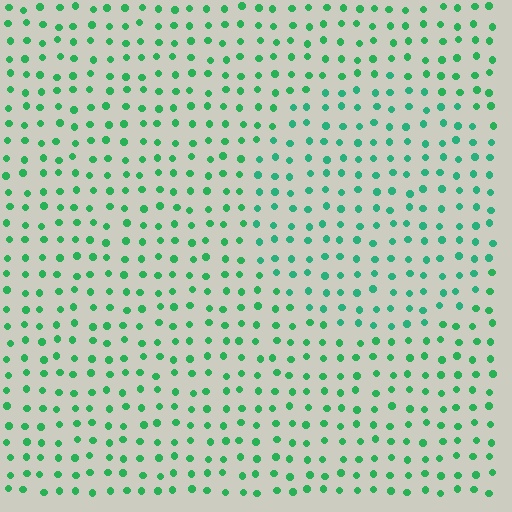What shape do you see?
I see a circle.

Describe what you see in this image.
The image is filled with small green elements in a uniform arrangement. A circle-shaped region is visible where the elements are tinted to a slightly different hue, forming a subtle color boundary.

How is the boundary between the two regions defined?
The boundary is defined purely by a slight shift in hue (about 17 degrees). Spacing, size, and orientation are identical on both sides.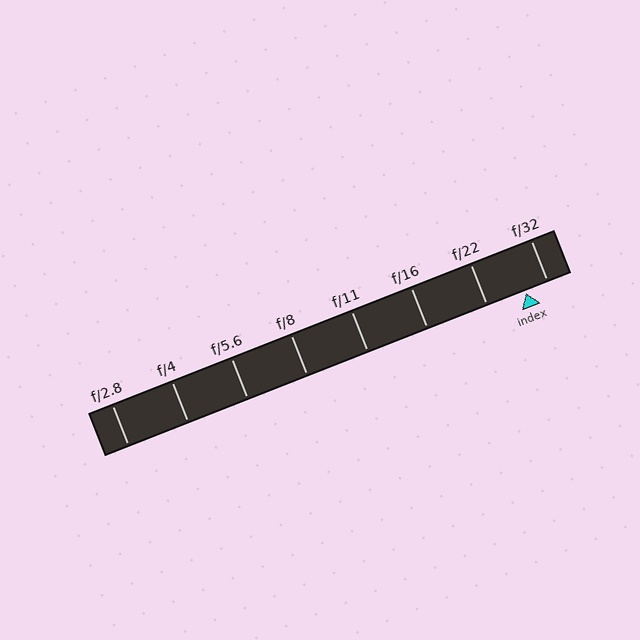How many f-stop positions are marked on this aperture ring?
There are 8 f-stop positions marked.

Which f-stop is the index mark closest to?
The index mark is closest to f/32.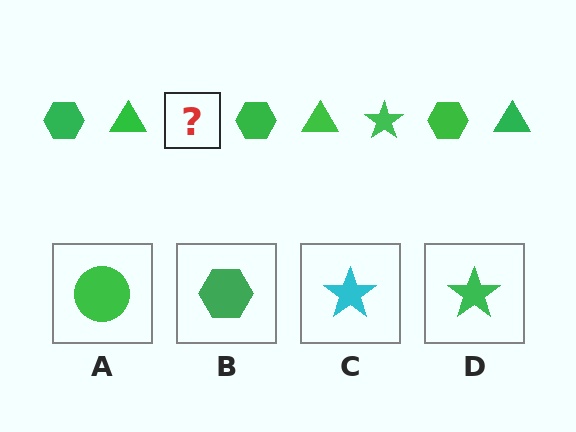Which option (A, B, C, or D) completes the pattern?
D.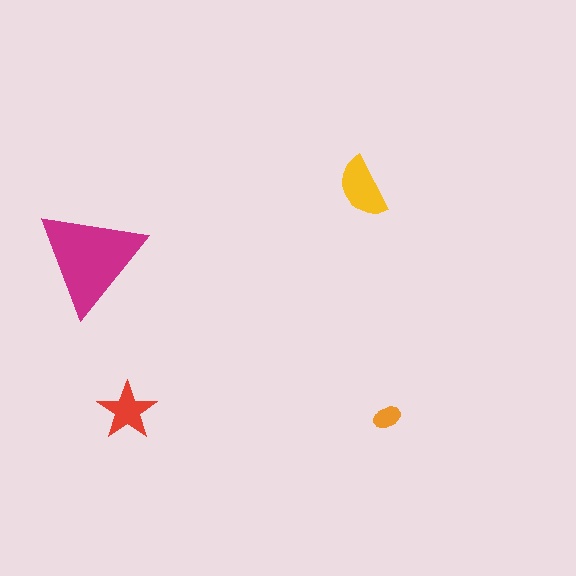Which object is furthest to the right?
The orange ellipse is rightmost.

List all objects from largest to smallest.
The magenta triangle, the yellow semicircle, the red star, the orange ellipse.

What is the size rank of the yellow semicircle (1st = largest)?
2nd.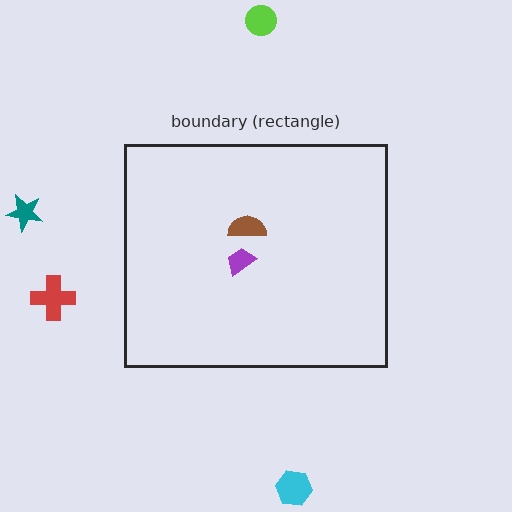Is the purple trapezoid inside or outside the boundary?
Inside.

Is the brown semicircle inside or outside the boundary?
Inside.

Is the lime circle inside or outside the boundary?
Outside.